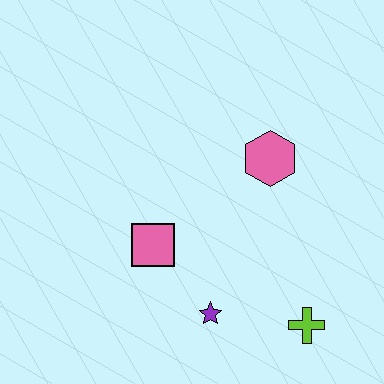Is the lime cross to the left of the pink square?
No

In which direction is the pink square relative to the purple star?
The pink square is above the purple star.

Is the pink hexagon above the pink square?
Yes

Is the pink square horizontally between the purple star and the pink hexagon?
No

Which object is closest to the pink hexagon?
The pink square is closest to the pink hexagon.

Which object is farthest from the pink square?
The lime cross is farthest from the pink square.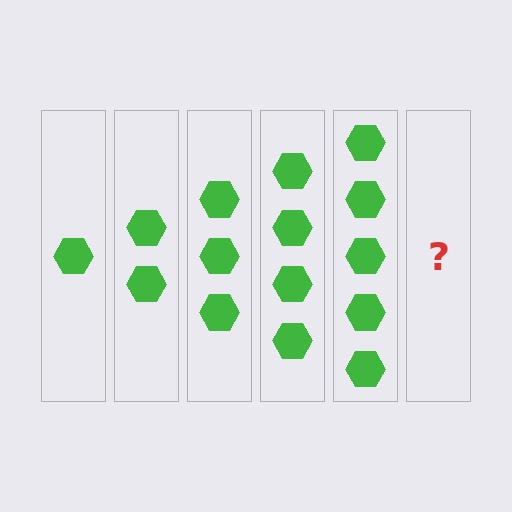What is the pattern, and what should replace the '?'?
The pattern is that each step adds one more hexagon. The '?' should be 6 hexagons.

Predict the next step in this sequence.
The next step is 6 hexagons.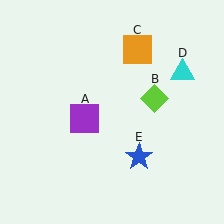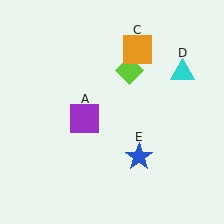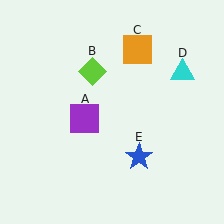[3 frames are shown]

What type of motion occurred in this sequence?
The lime diamond (object B) rotated counterclockwise around the center of the scene.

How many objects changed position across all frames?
1 object changed position: lime diamond (object B).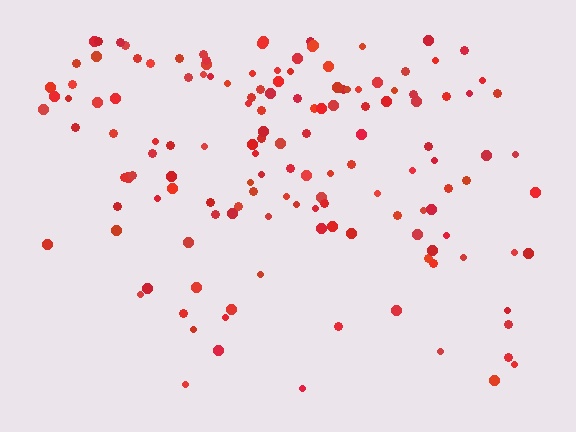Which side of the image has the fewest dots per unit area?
The bottom.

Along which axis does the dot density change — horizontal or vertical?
Vertical.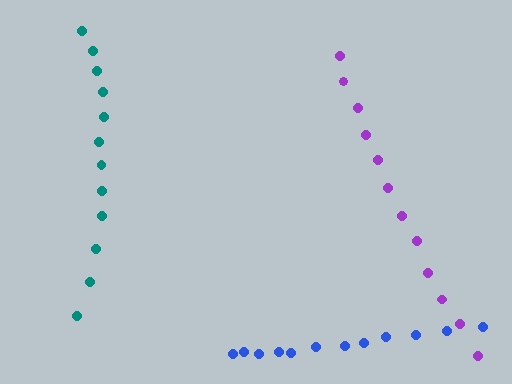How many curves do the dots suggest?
There are 3 distinct paths.